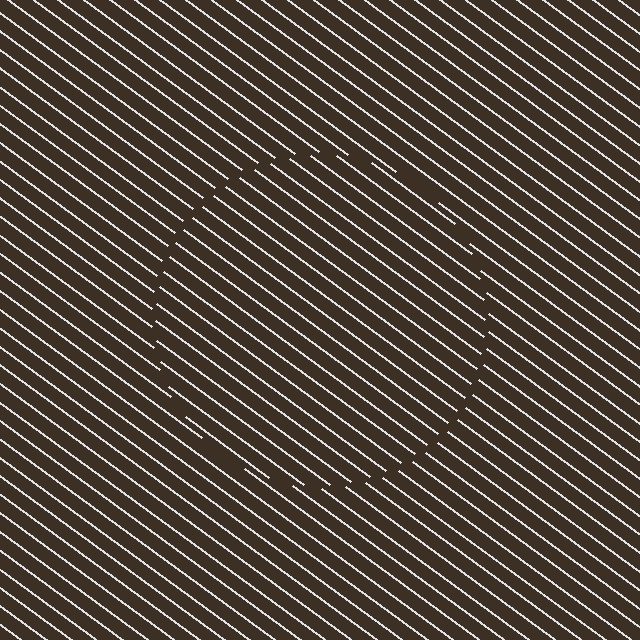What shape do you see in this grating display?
An illusory circle. The interior of the shape contains the same grating, shifted by half a period — the contour is defined by the phase discontinuity where line-ends from the inner and outer gratings abut.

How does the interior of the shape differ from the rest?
The interior of the shape contains the same grating, shifted by half a period — the contour is defined by the phase discontinuity where line-ends from the inner and outer gratings abut.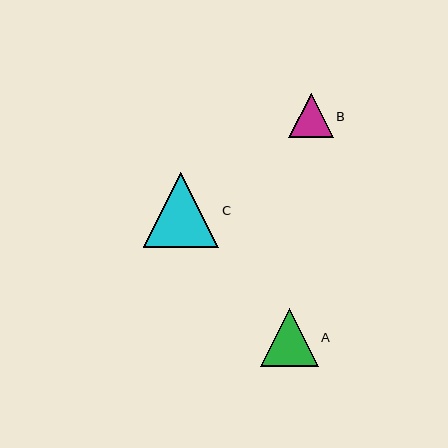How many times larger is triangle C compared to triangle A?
Triangle C is approximately 1.3 times the size of triangle A.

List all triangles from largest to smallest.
From largest to smallest: C, A, B.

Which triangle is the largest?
Triangle C is the largest with a size of approximately 76 pixels.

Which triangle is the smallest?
Triangle B is the smallest with a size of approximately 44 pixels.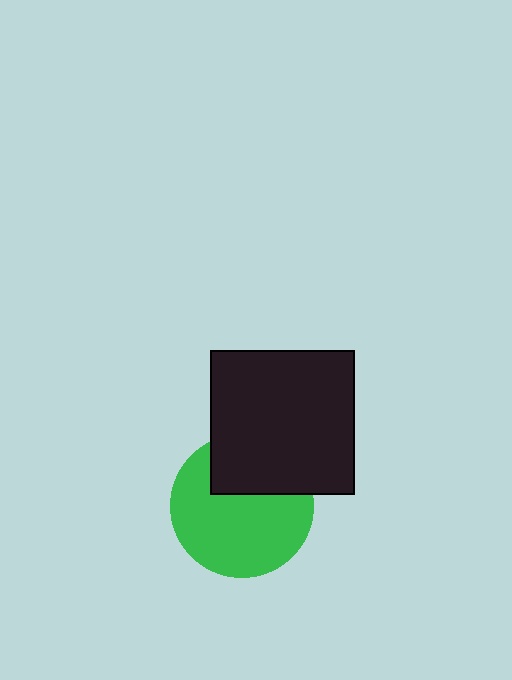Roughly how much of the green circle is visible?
Most of it is visible (roughly 68%).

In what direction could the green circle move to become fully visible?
The green circle could move down. That would shift it out from behind the black square entirely.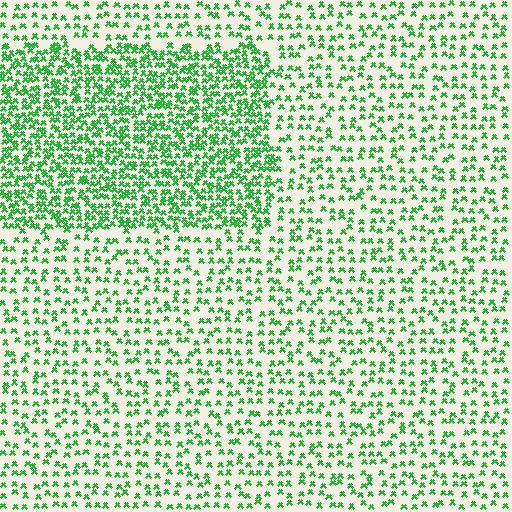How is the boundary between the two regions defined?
The boundary is defined by a change in element density (approximately 2.2x ratio). All elements are the same color, size, and shape.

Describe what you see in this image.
The image contains small green elements arranged at two different densities. A rectangle-shaped region is visible where the elements are more densely packed than the surrounding area.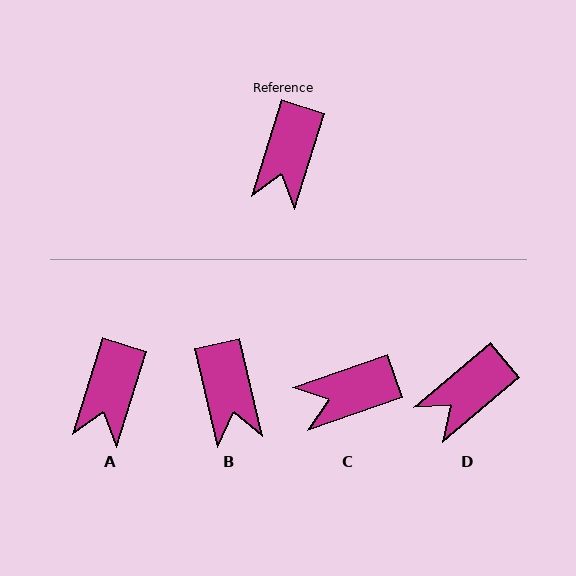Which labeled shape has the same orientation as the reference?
A.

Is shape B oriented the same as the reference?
No, it is off by about 31 degrees.